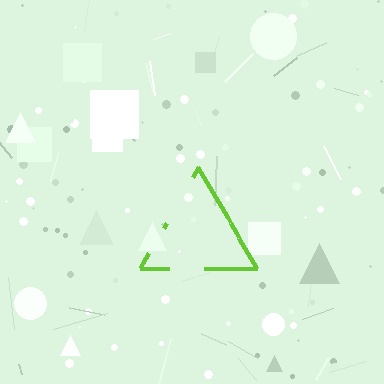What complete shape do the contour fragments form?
The contour fragments form a triangle.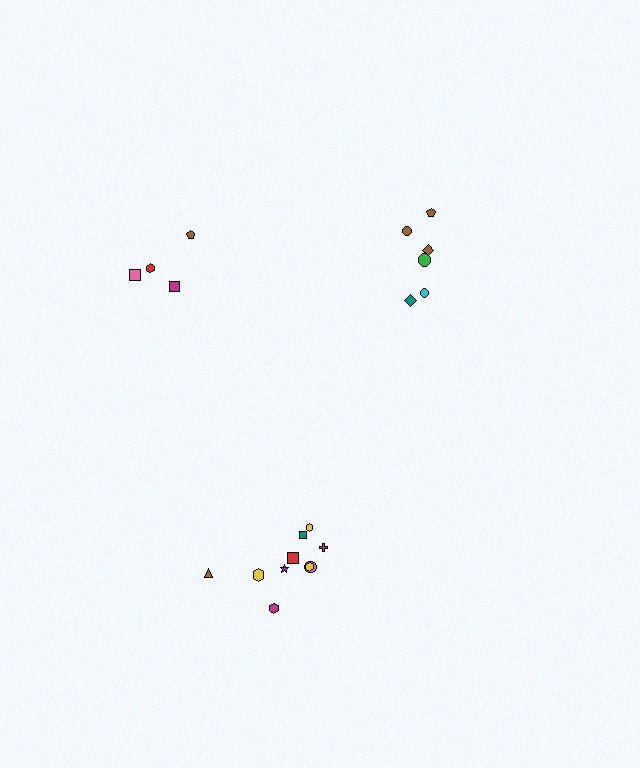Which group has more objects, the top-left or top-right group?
The top-right group.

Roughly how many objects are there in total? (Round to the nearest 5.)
Roughly 20 objects in total.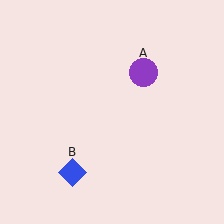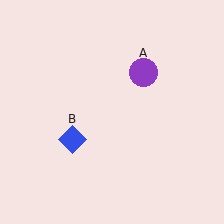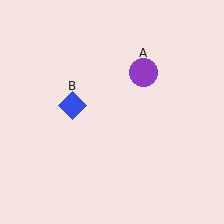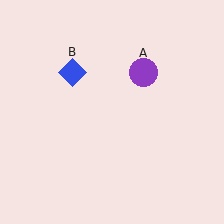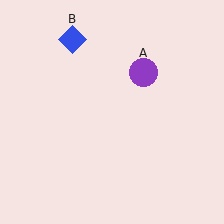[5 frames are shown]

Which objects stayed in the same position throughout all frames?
Purple circle (object A) remained stationary.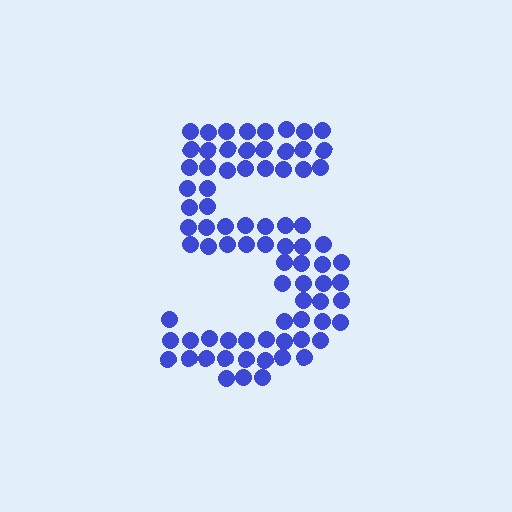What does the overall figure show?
The overall figure shows the digit 5.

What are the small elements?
The small elements are circles.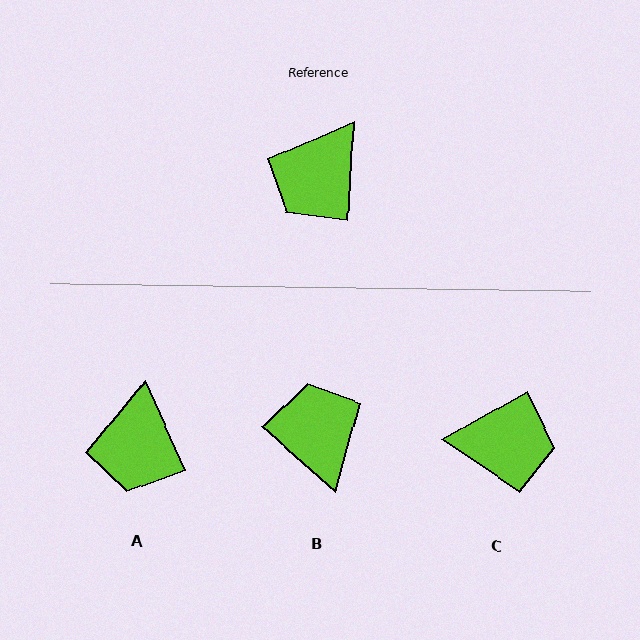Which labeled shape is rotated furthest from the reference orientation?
B, about 129 degrees away.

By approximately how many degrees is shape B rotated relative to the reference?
Approximately 129 degrees clockwise.